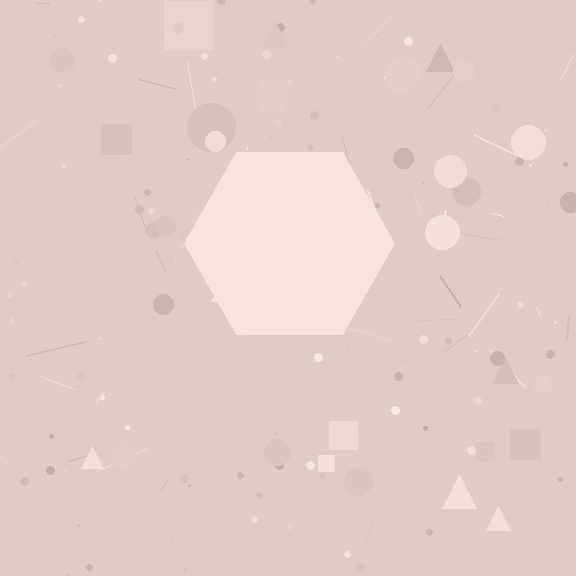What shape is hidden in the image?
A hexagon is hidden in the image.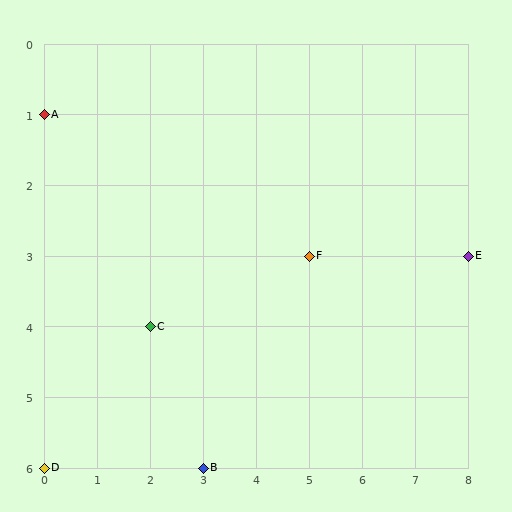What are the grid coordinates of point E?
Point E is at grid coordinates (8, 3).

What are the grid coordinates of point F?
Point F is at grid coordinates (5, 3).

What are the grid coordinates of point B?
Point B is at grid coordinates (3, 6).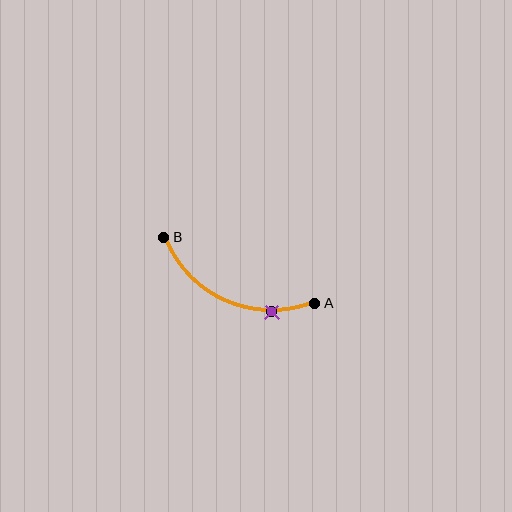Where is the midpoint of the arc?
The arc midpoint is the point on the curve farthest from the straight line joining A and B. It sits below that line.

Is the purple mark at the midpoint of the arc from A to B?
No. The purple mark lies on the arc but is closer to endpoint A. The arc midpoint would be at the point on the curve equidistant along the arc from both A and B.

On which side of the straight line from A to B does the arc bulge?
The arc bulges below the straight line connecting A and B.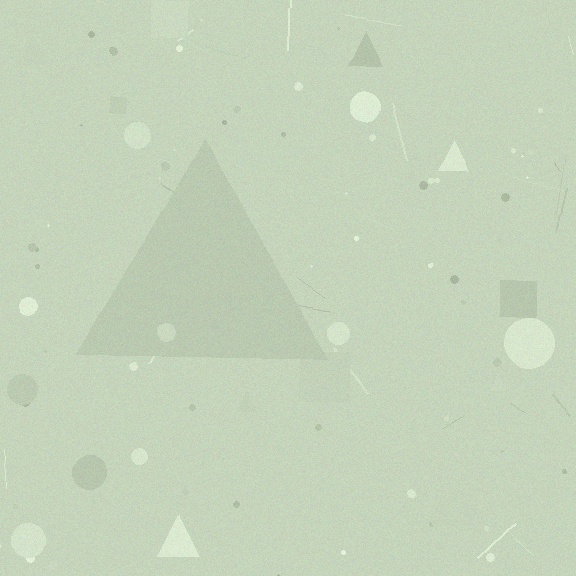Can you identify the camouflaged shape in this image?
The camouflaged shape is a triangle.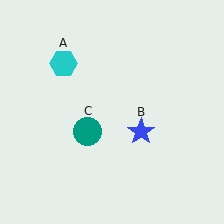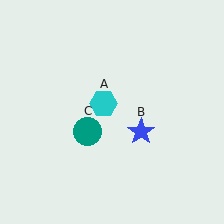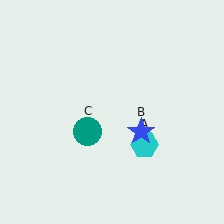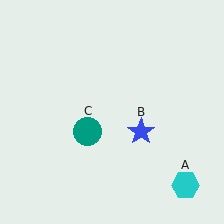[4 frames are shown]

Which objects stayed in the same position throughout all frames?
Blue star (object B) and teal circle (object C) remained stationary.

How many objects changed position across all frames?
1 object changed position: cyan hexagon (object A).